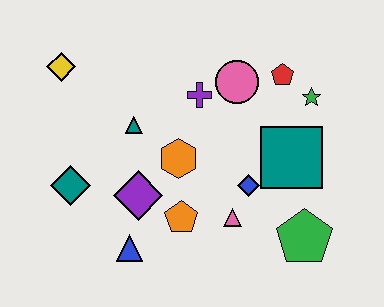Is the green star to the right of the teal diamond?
Yes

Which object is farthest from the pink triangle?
The yellow diamond is farthest from the pink triangle.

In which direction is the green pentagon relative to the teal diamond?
The green pentagon is to the right of the teal diamond.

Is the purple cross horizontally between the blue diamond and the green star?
No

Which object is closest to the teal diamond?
The purple diamond is closest to the teal diamond.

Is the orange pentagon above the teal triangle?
No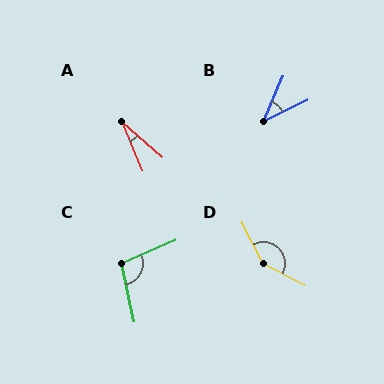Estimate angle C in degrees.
Approximately 101 degrees.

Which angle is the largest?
D, at approximately 145 degrees.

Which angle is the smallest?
A, at approximately 27 degrees.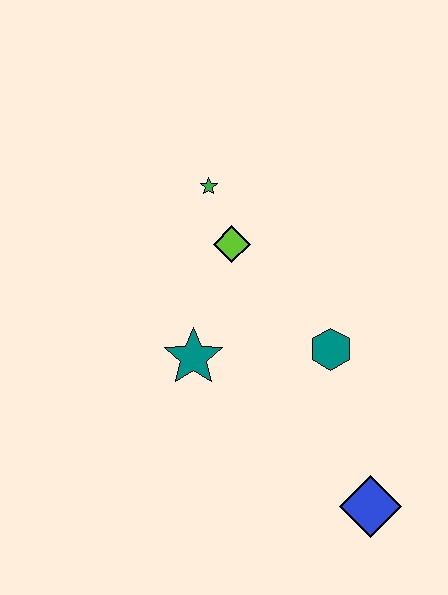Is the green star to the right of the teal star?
Yes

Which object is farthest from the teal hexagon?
The green star is farthest from the teal hexagon.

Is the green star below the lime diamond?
No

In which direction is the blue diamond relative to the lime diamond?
The blue diamond is below the lime diamond.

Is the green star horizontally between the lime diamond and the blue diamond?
No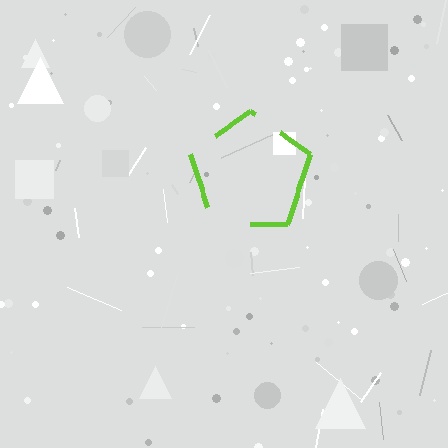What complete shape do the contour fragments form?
The contour fragments form a pentagon.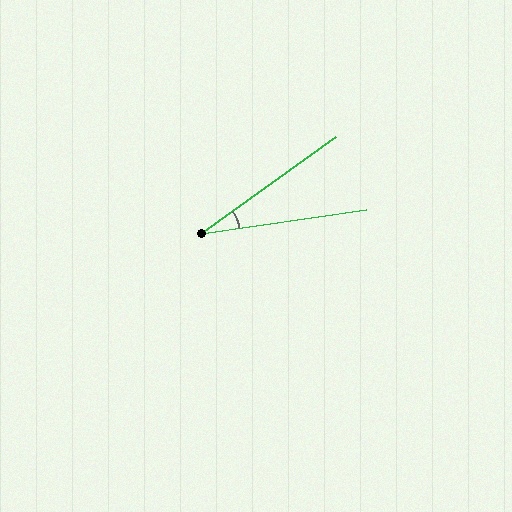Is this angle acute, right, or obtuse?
It is acute.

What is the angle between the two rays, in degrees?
Approximately 27 degrees.